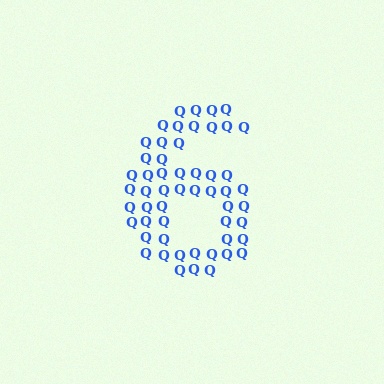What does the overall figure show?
The overall figure shows the digit 6.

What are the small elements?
The small elements are letter Q's.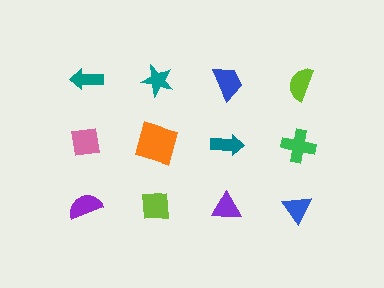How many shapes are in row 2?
4 shapes.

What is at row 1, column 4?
A lime semicircle.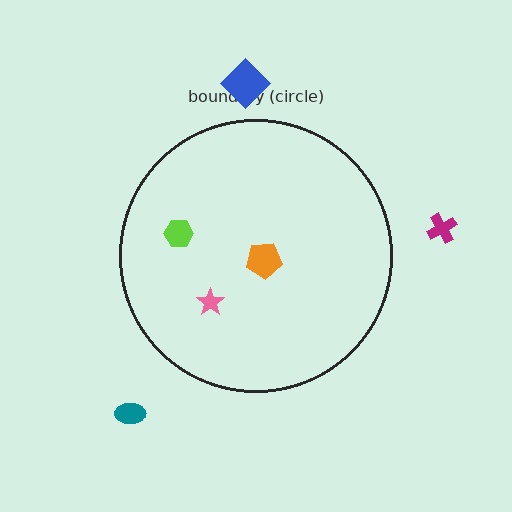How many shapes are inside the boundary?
3 inside, 3 outside.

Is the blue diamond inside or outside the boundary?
Outside.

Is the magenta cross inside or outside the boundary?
Outside.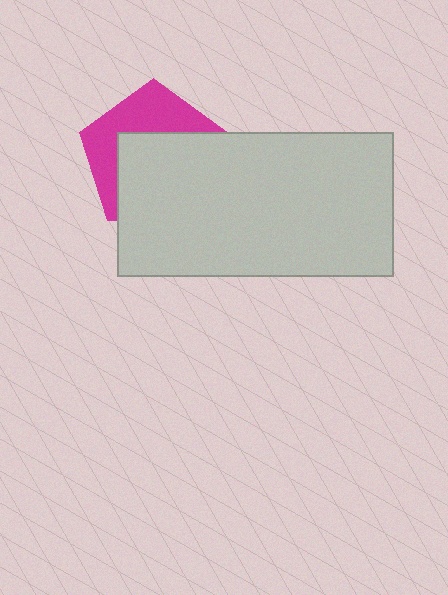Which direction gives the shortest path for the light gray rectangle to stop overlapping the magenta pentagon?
Moving down gives the shortest separation.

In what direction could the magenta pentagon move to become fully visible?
The magenta pentagon could move up. That would shift it out from behind the light gray rectangle entirely.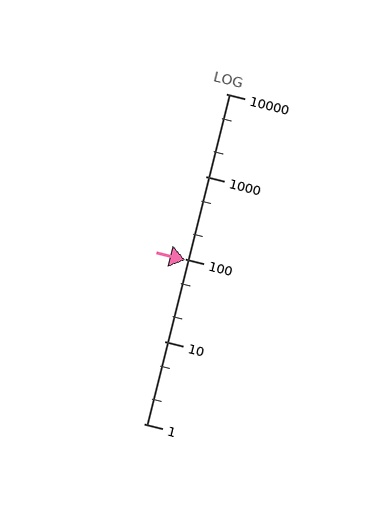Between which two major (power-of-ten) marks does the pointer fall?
The pointer is between 10 and 100.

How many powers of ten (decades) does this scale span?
The scale spans 4 decades, from 1 to 10000.